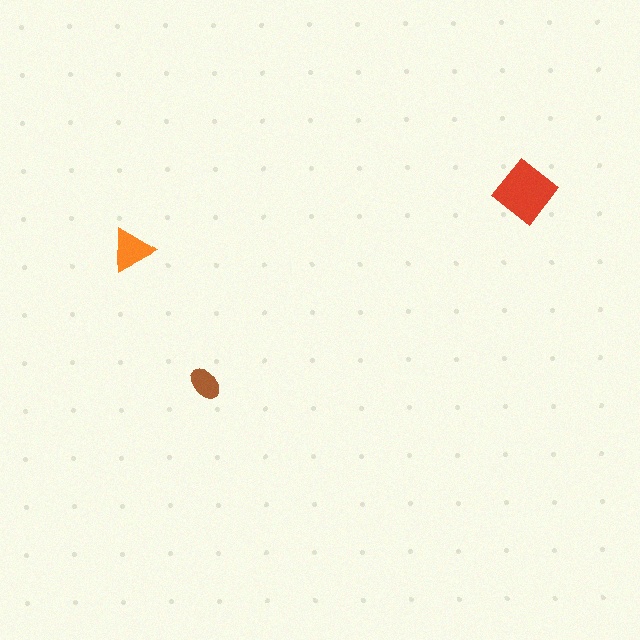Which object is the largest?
The red diamond.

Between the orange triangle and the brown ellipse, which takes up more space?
The orange triangle.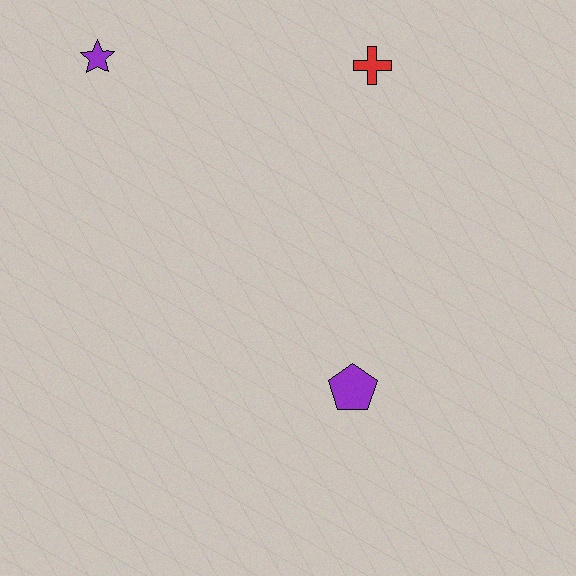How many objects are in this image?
There are 3 objects.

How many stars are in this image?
There is 1 star.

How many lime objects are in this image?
There are no lime objects.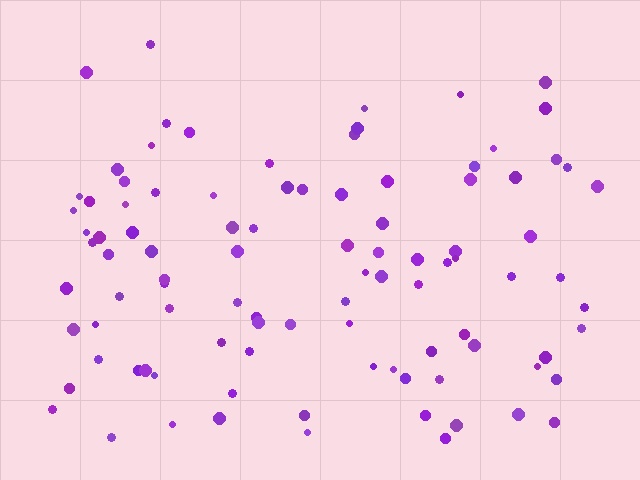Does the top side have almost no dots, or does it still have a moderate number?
Still a moderate number, just noticeably fewer than the bottom.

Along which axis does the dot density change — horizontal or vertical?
Vertical.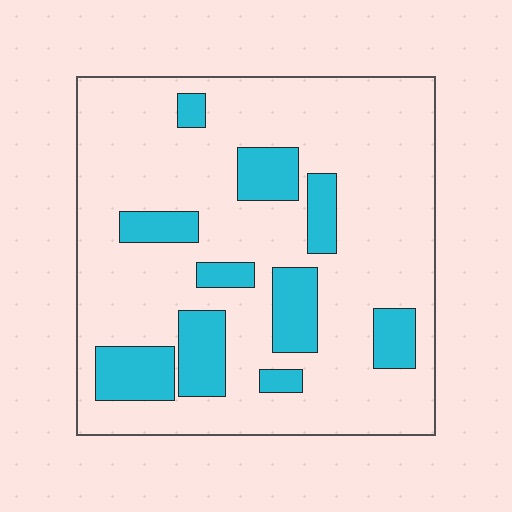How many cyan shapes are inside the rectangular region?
10.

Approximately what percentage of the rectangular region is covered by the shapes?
Approximately 20%.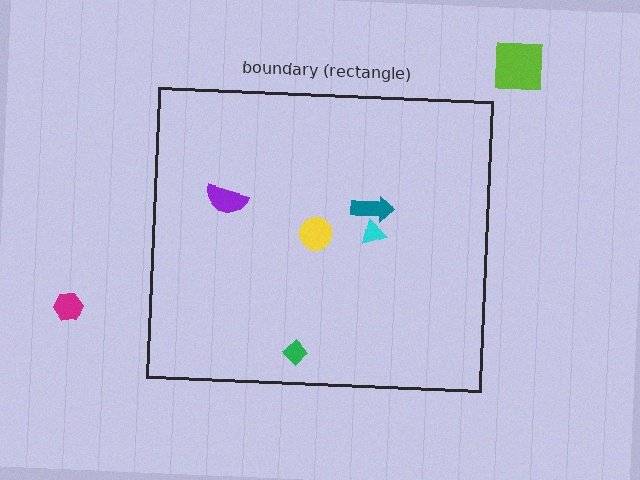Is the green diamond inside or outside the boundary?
Inside.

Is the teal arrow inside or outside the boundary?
Inside.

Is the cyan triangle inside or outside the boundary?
Inside.